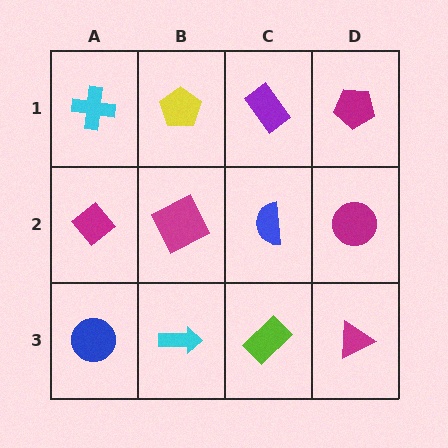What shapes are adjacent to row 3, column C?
A blue semicircle (row 2, column C), a cyan arrow (row 3, column B), a magenta triangle (row 3, column D).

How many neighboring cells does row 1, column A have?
2.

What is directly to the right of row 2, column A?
A magenta square.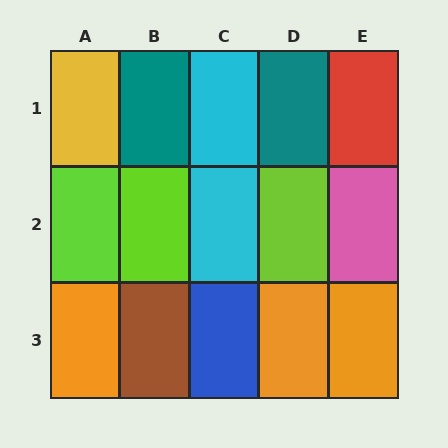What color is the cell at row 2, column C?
Cyan.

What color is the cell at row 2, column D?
Lime.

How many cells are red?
1 cell is red.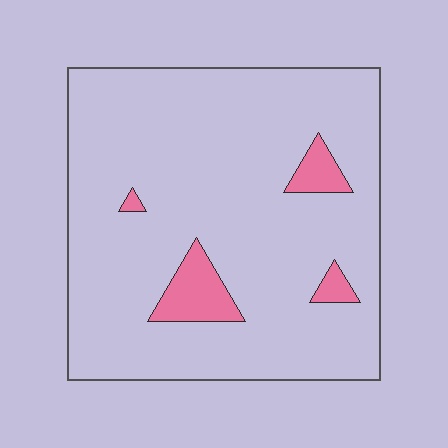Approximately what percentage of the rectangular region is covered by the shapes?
Approximately 10%.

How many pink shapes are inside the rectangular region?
4.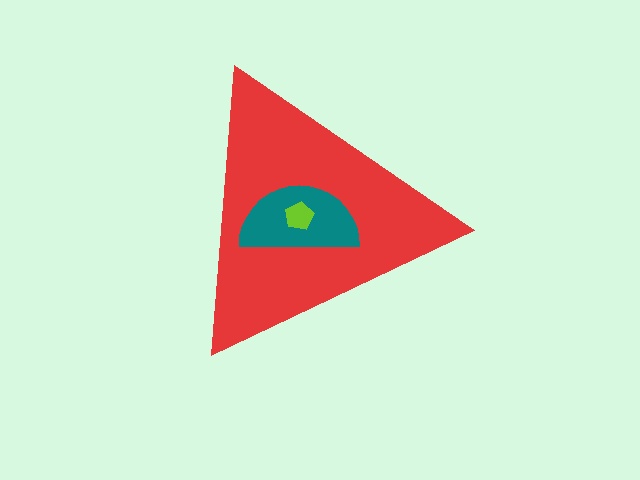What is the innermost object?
The lime pentagon.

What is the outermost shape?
The red triangle.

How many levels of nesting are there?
3.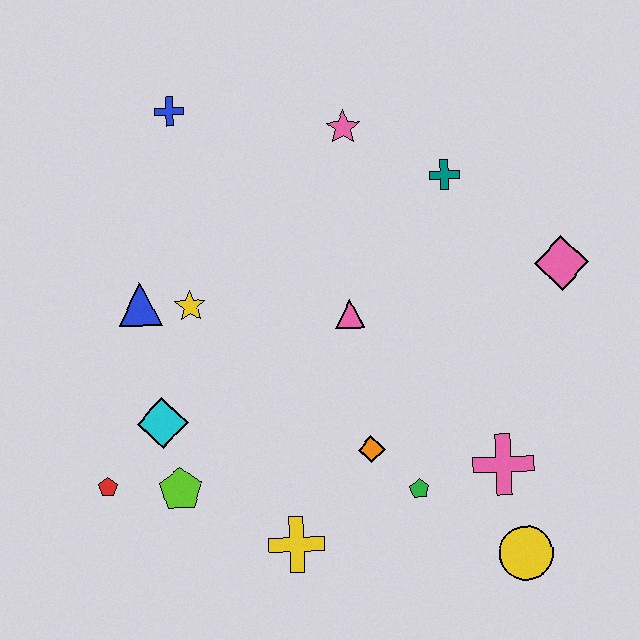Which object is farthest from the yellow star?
The yellow circle is farthest from the yellow star.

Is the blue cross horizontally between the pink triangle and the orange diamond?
No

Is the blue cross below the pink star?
No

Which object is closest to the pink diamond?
The teal cross is closest to the pink diamond.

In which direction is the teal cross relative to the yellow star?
The teal cross is to the right of the yellow star.